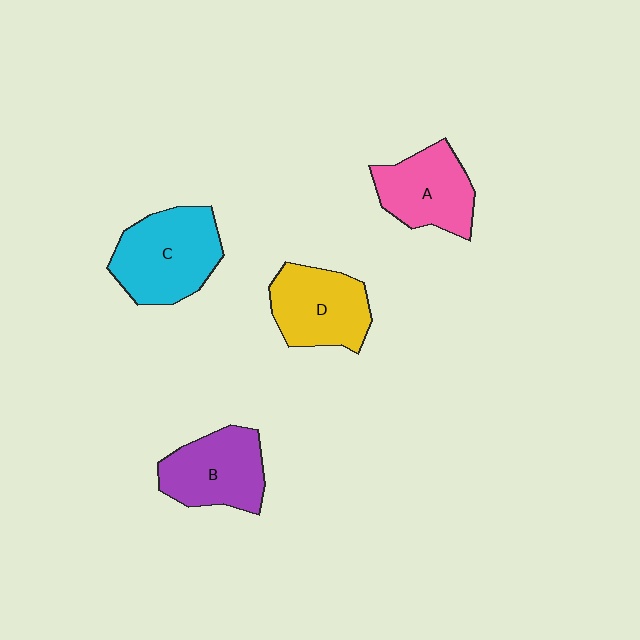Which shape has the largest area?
Shape C (cyan).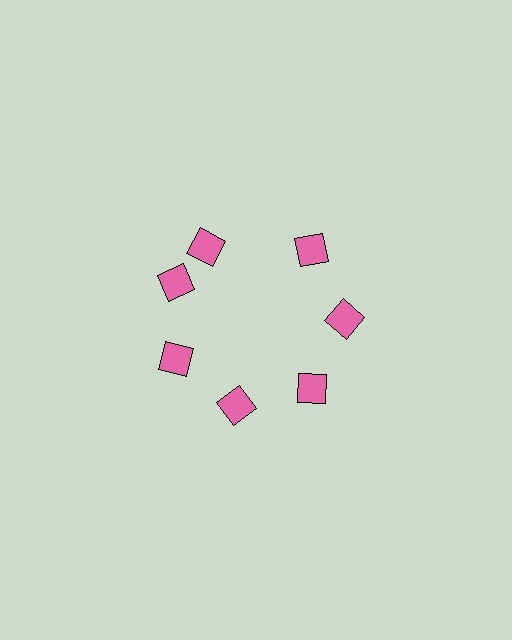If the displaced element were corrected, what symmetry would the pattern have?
It would have 7-fold rotational symmetry — the pattern would map onto itself every 51 degrees.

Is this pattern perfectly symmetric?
No. The 7 pink diamonds are arranged in a ring, but one element near the 12 o'clock position is rotated out of alignment along the ring, breaking the 7-fold rotational symmetry.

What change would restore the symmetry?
The symmetry would be restored by rotating it back into even spacing with its neighbors so that all 7 diamonds sit at equal angles and equal distance from the center.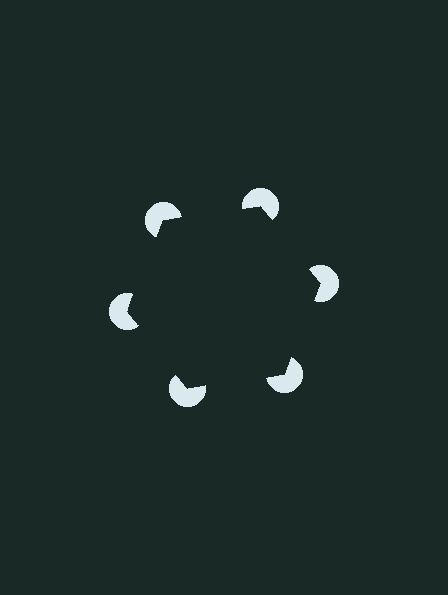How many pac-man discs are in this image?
There are 6 — one at each vertex of the illusory hexagon.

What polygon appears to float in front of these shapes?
An illusory hexagon — its edges are inferred from the aligned wedge cuts in the pac-man discs, not physically drawn.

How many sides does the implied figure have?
6 sides.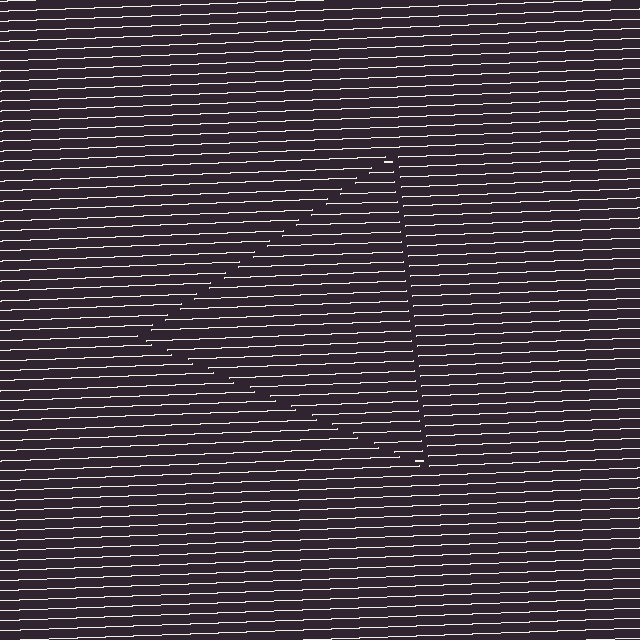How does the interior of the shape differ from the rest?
The interior of the shape contains the same grating, shifted by half a period — the contour is defined by the phase discontinuity where line-ends from the inner and outer gratings abut.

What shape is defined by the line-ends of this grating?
An illusory triangle. The interior of the shape contains the same grating, shifted by half a period — the contour is defined by the phase discontinuity where line-ends from the inner and outer gratings abut.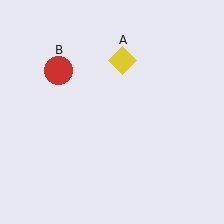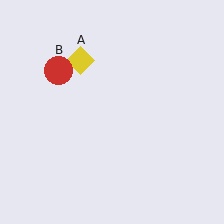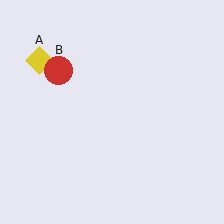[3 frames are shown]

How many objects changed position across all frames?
1 object changed position: yellow diamond (object A).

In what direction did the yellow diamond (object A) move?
The yellow diamond (object A) moved left.